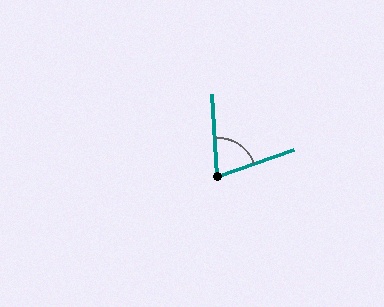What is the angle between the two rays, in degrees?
Approximately 74 degrees.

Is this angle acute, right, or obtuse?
It is acute.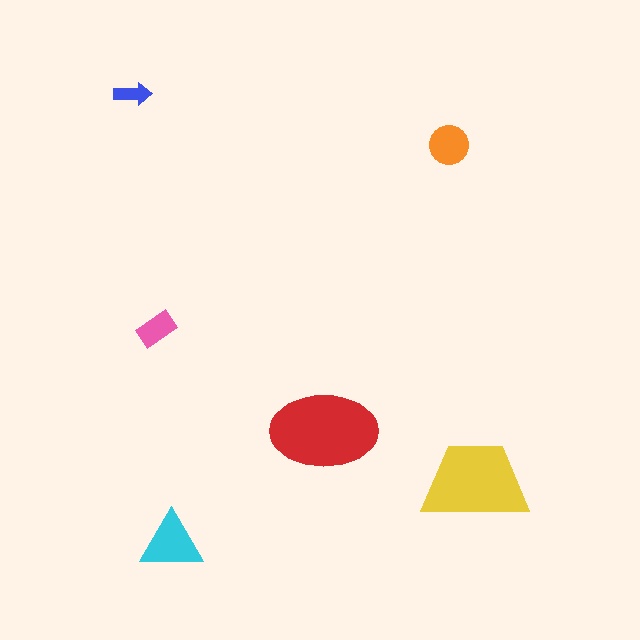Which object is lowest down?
The cyan triangle is bottommost.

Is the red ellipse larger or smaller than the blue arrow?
Larger.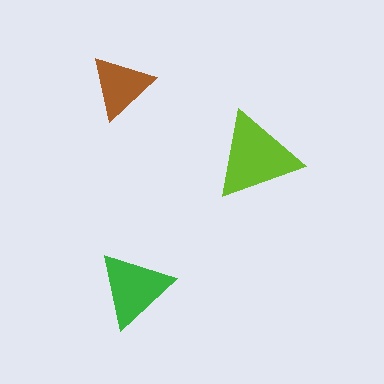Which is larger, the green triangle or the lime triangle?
The lime one.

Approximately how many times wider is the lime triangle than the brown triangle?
About 1.5 times wider.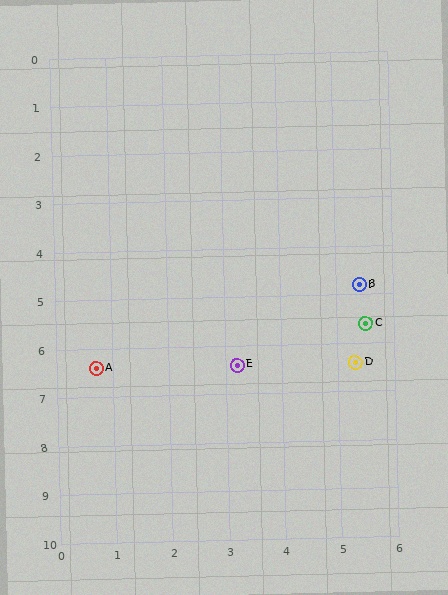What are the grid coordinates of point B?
Point B is at approximately (5.4, 4.8).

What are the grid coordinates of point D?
Point D is at approximately (5.3, 6.4).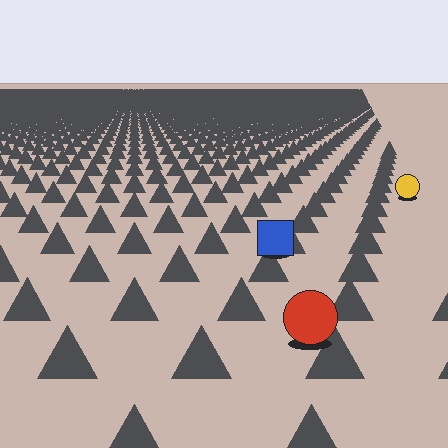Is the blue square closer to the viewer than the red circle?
No. The red circle is closer — you can tell from the texture gradient: the ground texture is coarser near it.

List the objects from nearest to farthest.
From nearest to farthest: the red circle, the blue square, the yellow circle.